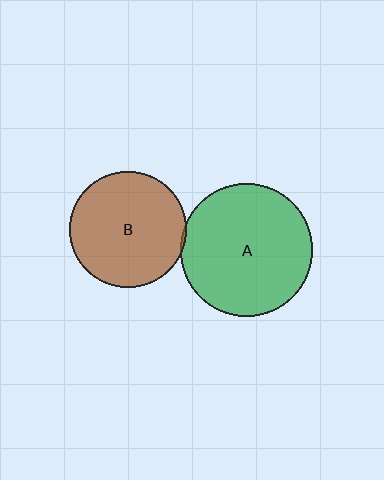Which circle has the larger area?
Circle A (green).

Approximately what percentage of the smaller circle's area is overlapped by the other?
Approximately 5%.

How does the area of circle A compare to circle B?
Approximately 1.3 times.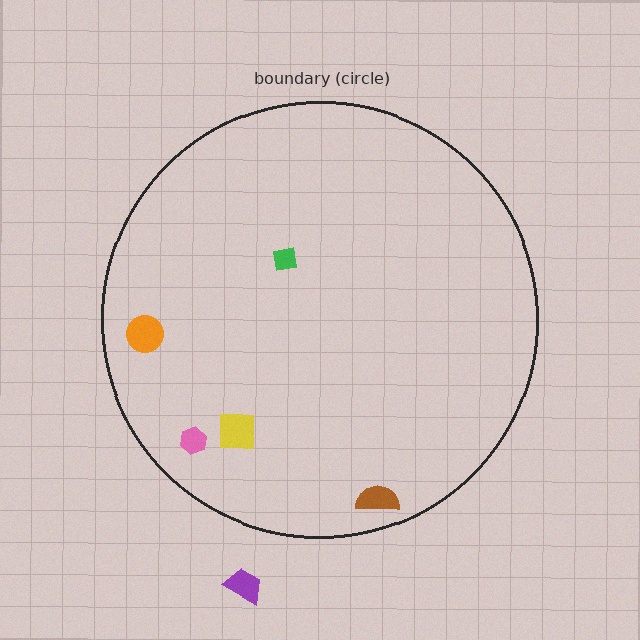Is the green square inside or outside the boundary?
Inside.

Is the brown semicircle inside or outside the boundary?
Inside.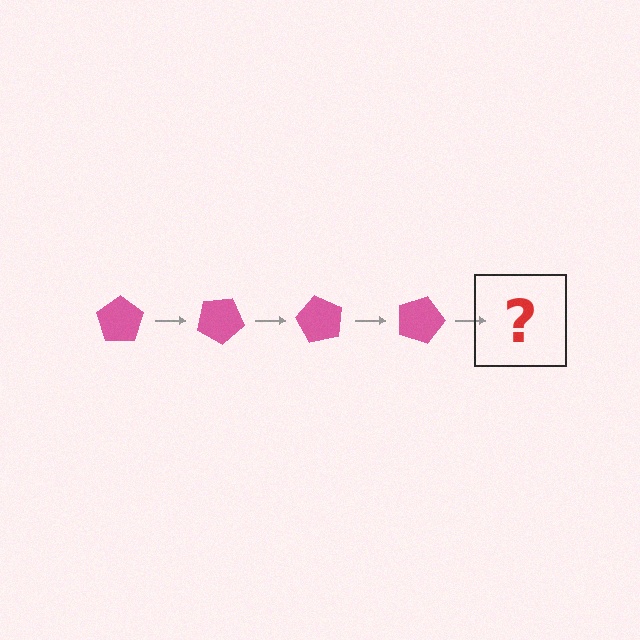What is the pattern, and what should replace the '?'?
The pattern is that the pentagon rotates 30 degrees each step. The '?' should be a pink pentagon rotated 120 degrees.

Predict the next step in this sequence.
The next step is a pink pentagon rotated 120 degrees.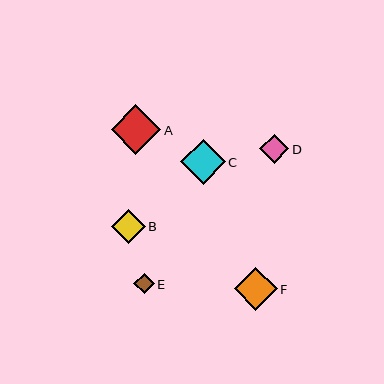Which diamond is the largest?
Diamond A is the largest with a size of approximately 49 pixels.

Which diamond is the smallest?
Diamond E is the smallest with a size of approximately 20 pixels.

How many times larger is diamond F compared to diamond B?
Diamond F is approximately 1.3 times the size of diamond B.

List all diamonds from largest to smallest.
From largest to smallest: A, C, F, B, D, E.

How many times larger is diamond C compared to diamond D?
Diamond C is approximately 1.5 times the size of diamond D.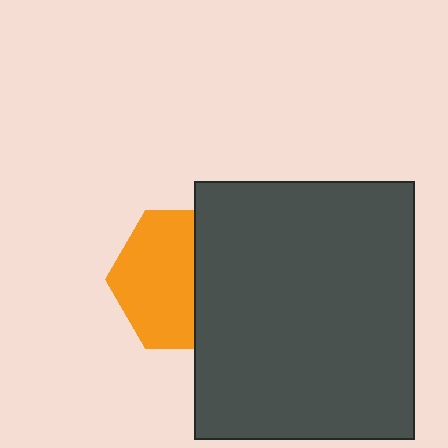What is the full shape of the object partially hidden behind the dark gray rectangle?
The partially hidden object is an orange hexagon.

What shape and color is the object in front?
The object in front is a dark gray rectangle.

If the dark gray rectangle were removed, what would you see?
You would see the complete orange hexagon.